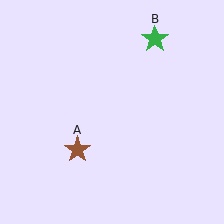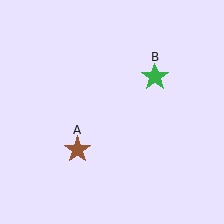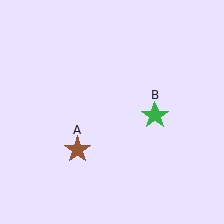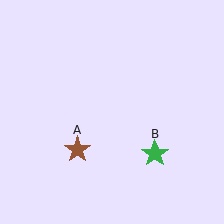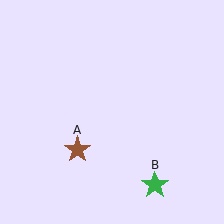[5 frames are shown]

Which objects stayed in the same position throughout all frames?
Brown star (object A) remained stationary.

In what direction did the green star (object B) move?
The green star (object B) moved down.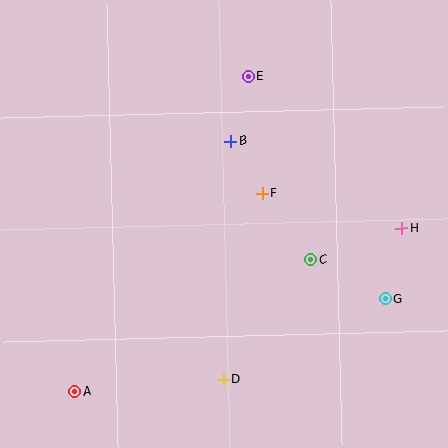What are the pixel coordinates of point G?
Point G is at (385, 299).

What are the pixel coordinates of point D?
Point D is at (223, 379).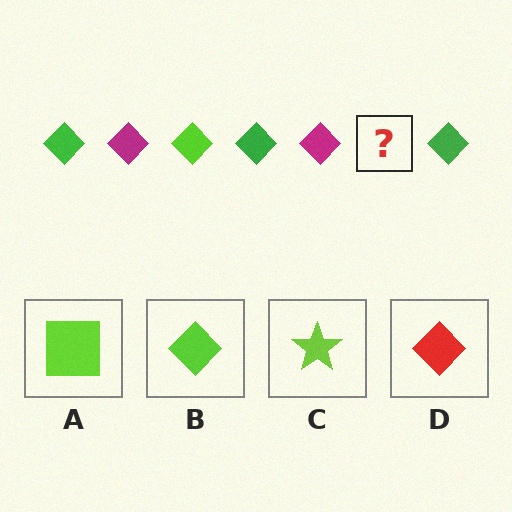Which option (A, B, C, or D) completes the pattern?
B.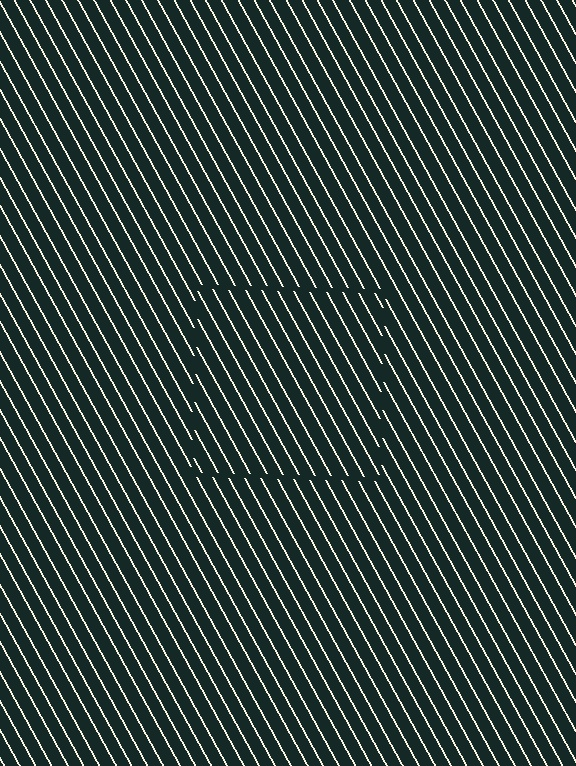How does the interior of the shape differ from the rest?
The interior of the shape contains the same grating, shifted by half a period — the contour is defined by the phase discontinuity where line-ends from the inner and outer gratings abut.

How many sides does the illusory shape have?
4 sides — the line-ends trace a square.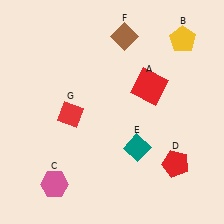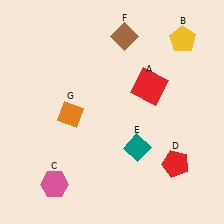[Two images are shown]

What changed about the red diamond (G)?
In Image 1, G is red. In Image 2, it changed to orange.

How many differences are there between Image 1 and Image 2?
There is 1 difference between the two images.